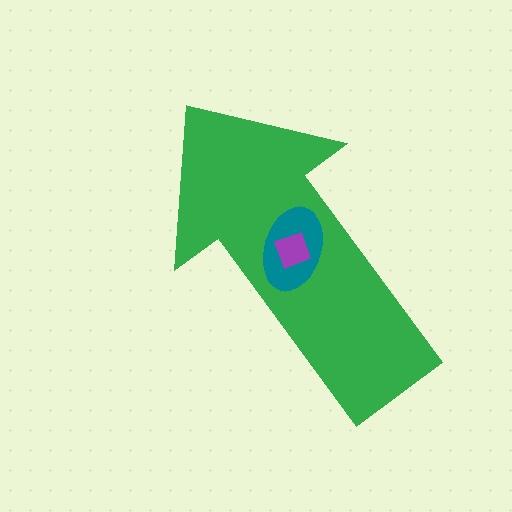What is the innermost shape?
The purple square.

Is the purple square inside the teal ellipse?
Yes.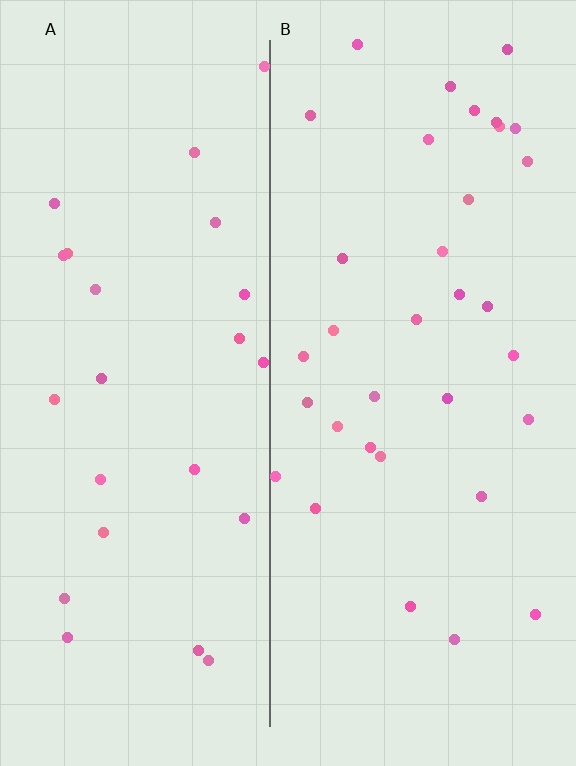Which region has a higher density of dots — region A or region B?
B (the right).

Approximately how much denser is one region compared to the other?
Approximately 1.4× — region B over region A.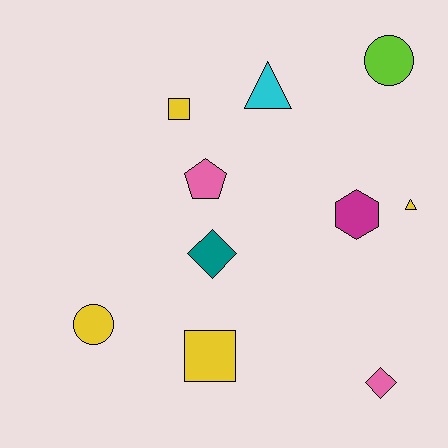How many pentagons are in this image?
There is 1 pentagon.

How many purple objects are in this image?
There are no purple objects.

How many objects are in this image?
There are 10 objects.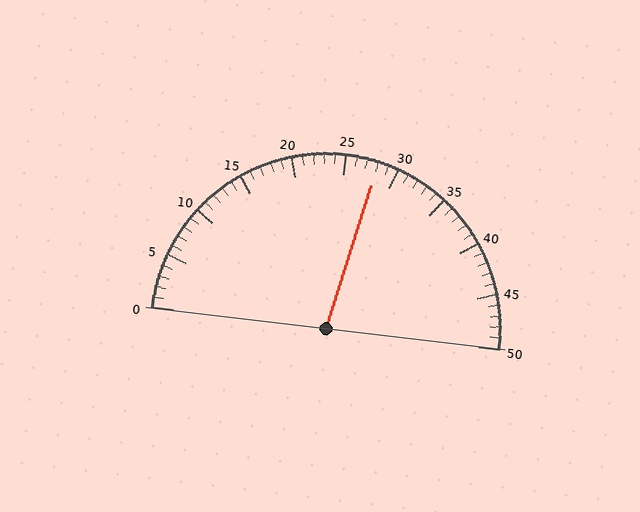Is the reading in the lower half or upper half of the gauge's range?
The reading is in the upper half of the range (0 to 50).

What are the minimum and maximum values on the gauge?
The gauge ranges from 0 to 50.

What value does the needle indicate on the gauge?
The needle indicates approximately 28.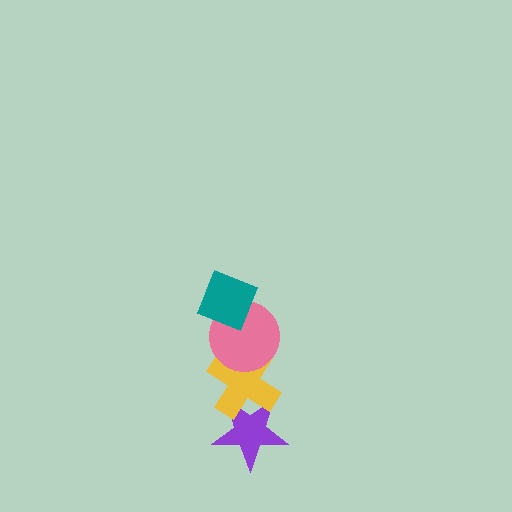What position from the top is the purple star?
The purple star is 4th from the top.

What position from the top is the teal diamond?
The teal diamond is 1st from the top.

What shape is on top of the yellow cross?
The pink circle is on top of the yellow cross.